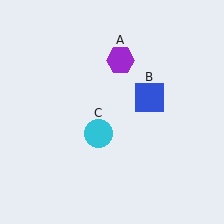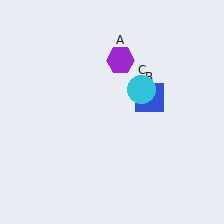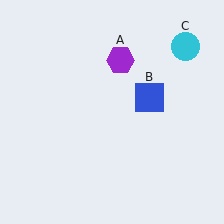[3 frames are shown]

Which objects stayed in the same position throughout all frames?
Purple hexagon (object A) and blue square (object B) remained stationary.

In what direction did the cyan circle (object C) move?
The cyan circle (object C) moved up and to the right.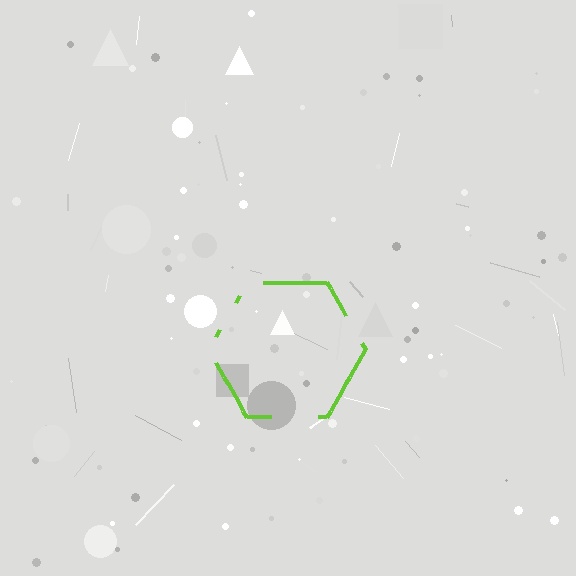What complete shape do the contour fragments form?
The contour fragments form a hexagon.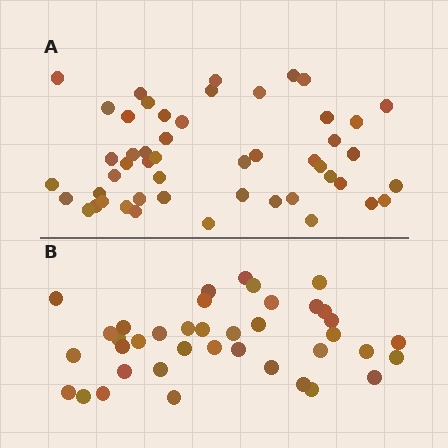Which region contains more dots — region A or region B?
Region A (the top region) has more dots.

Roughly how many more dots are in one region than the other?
Region A has roughly 12 or so more dots than region B.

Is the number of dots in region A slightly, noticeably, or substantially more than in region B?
Region A has noticeably more, but not dramatically so. The ratio is roughly 1.3 to 1.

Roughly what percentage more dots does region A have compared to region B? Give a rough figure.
About 30% more.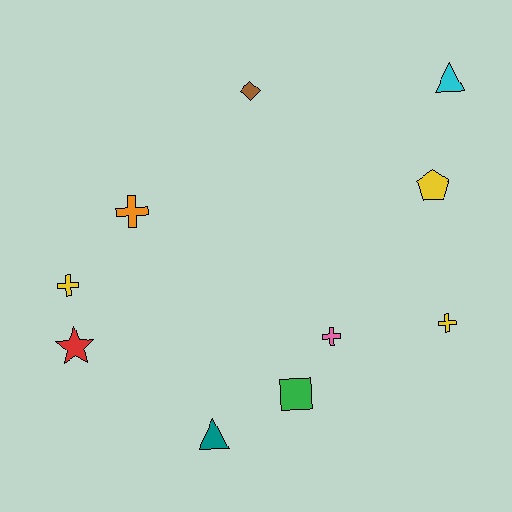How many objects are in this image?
There are 10 objects.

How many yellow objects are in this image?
There are 3 yellow objects.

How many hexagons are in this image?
There are no hexagons.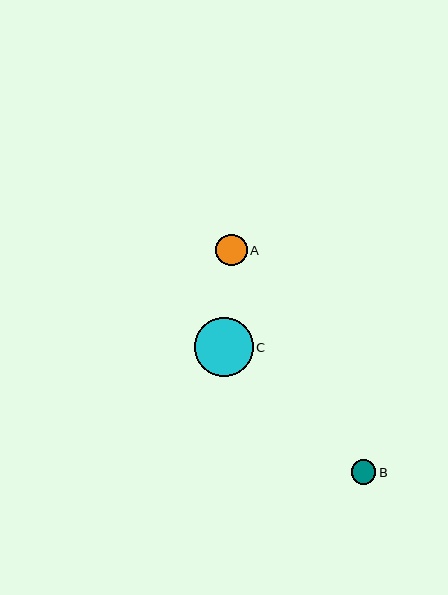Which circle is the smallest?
Circle B is the smallest with a size of approximately 24 pixels.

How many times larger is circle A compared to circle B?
Circle A is approximately 1.3 times the size of circle B.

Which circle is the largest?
Circle C is the largest with a size of approximately 59 pixels.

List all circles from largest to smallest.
From largest to smallest: C, A, B.